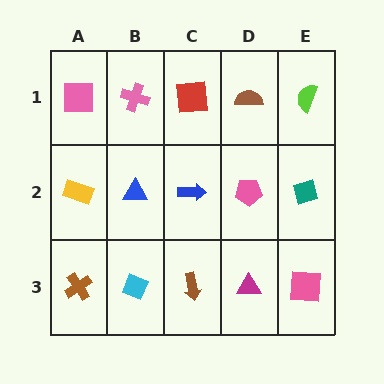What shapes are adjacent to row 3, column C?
A blue arrow (row 2, column C), a cyan diamond (row 3, column B), a magenta triangle (row 3, column D).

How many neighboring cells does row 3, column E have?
2.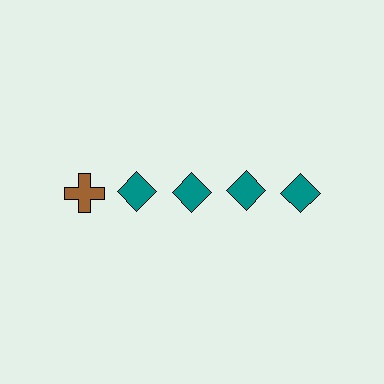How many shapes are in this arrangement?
There are 5 shapes arranged in a grid pattern.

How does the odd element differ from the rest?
It differs in both color (brown instead of teal) and shape (cross instead of diamond).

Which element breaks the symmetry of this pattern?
The brown cross in the top row, leftmost column breaks the symmetry. All other shapes are teal diamonds.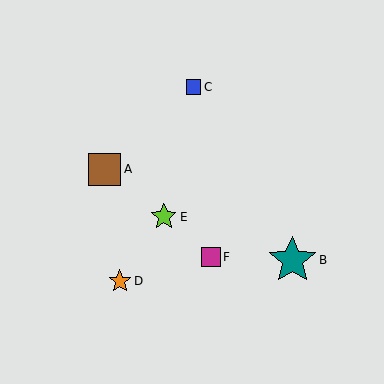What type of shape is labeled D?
Shape D is an orange star.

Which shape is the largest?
The teal star (labeled B) is the largest.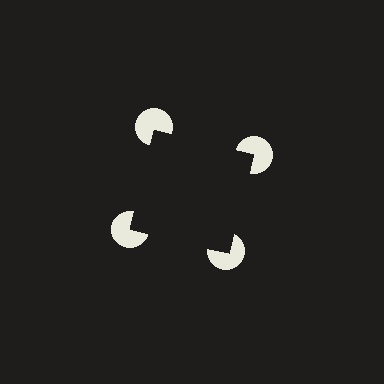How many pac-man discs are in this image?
There are 4 — one at each vertex of the illusory square.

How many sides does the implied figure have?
4 sides.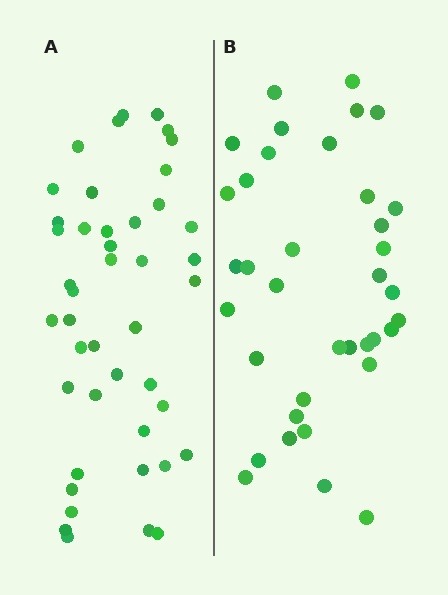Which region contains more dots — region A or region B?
Region A (the left region) has more dots.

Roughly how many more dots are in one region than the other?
Region A has roughly 8 or so more dots than region B.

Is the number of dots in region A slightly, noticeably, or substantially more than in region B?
Region A has only slightly more — the two regions are fairly close. The ratio is roughly 1.2 to 1.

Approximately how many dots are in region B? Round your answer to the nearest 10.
About 40 dots. (The exact count is 37, which rounds to 40.)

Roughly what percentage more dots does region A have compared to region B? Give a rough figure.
About 20% more.